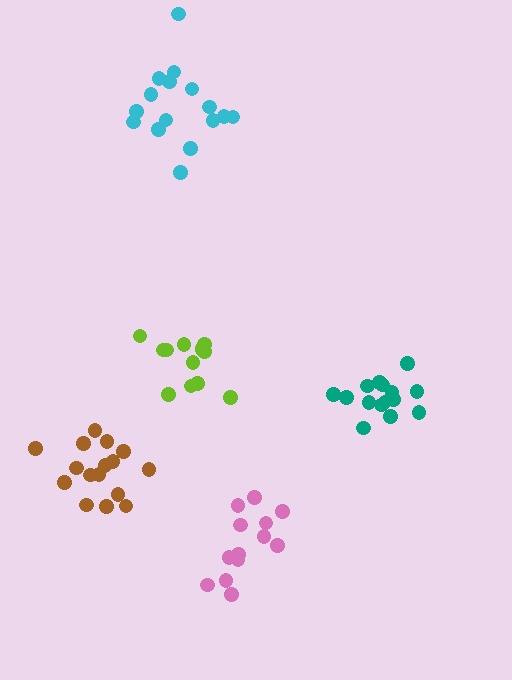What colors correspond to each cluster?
The clusters are colored: pink, brown, lime, teal, cyan.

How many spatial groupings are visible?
There are 5 spatial groupings.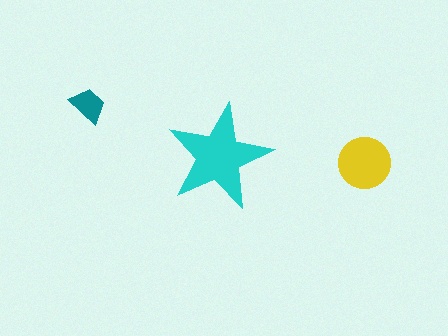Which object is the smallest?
The teal trapezoid.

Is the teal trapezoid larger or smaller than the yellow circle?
Smaller.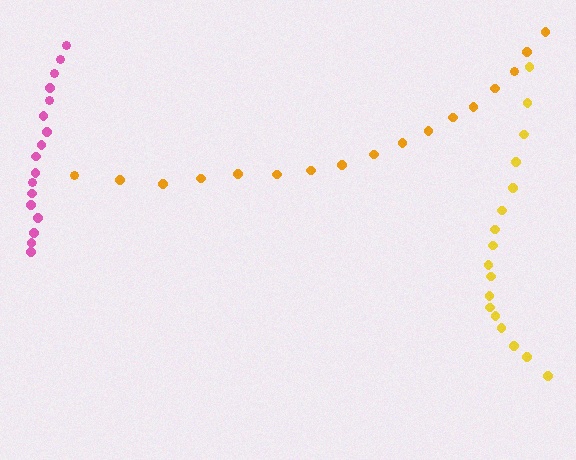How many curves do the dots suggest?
There are 3 distinct paths.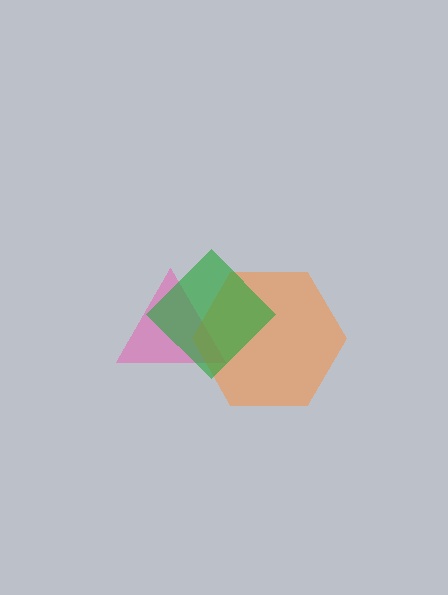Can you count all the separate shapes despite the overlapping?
Yes, there are 3 separate shapes.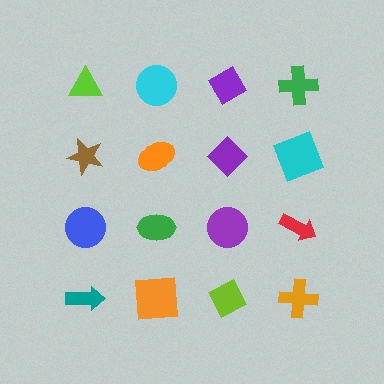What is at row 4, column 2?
An orange square.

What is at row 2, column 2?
An orange ellipse.